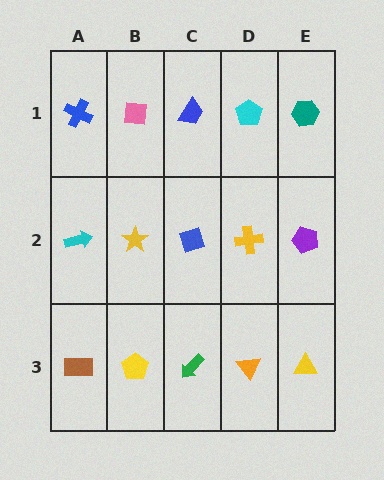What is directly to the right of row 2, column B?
A blue diamond.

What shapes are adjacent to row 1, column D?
A yellow cross (row 2, column D), a blue trapezoid (row 1, column C), a teal hexagon (row 1, column E).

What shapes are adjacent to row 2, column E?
A teal hexagon (row 1, column E), a yellow triangle (row 3, column E), a yellow cross (row 2, column D).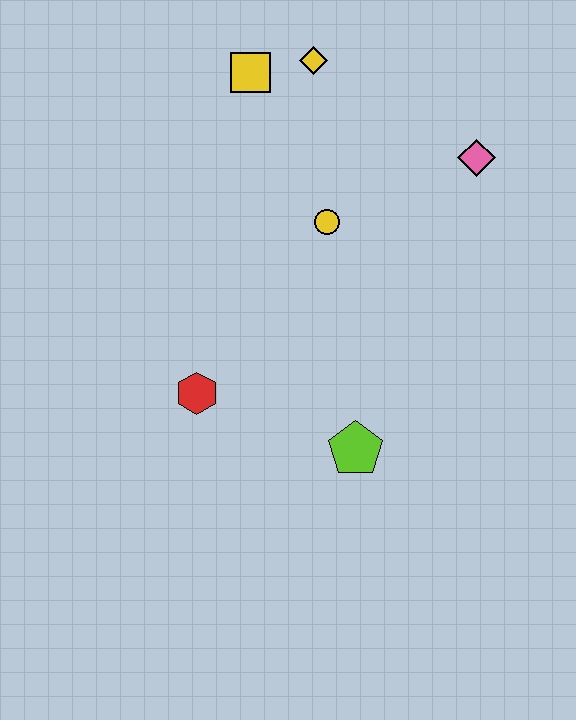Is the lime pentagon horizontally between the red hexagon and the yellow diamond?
No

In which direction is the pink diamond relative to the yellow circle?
The pink diamond is to the right of the yellow circle.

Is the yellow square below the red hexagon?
No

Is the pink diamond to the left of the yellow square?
No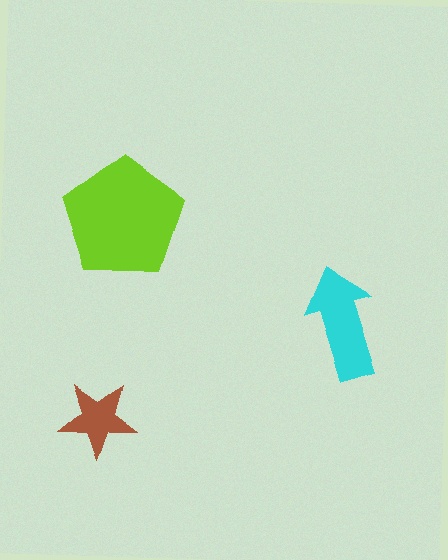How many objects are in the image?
There are 3 objects in the image.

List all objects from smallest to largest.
The brown star, the cyan arrow, the lime pentagon.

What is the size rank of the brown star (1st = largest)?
3rd.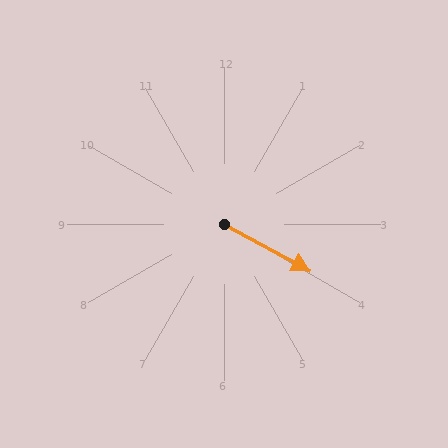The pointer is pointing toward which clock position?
Roughly 4 o'clock.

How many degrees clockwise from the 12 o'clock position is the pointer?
Approximately 118 degrees.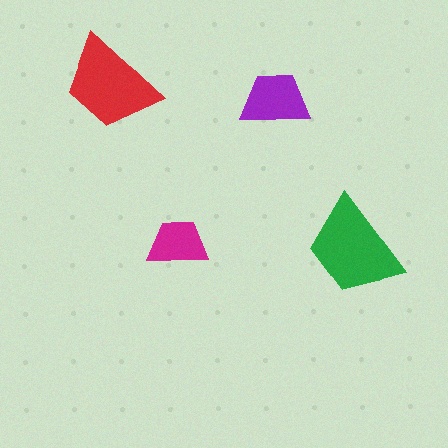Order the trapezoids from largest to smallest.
the green one, the red one, the purple one, the magenta one.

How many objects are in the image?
There are 4 objects in the image.